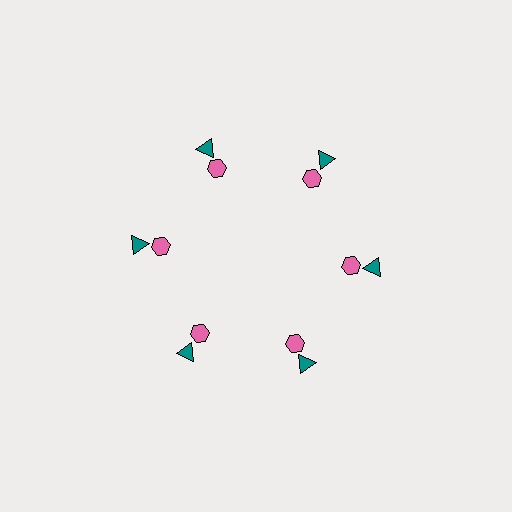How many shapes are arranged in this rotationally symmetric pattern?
There are 12 shapes, arranged in 6 groups of 2.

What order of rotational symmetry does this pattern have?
This pattern has 6-fold rotational symmetry.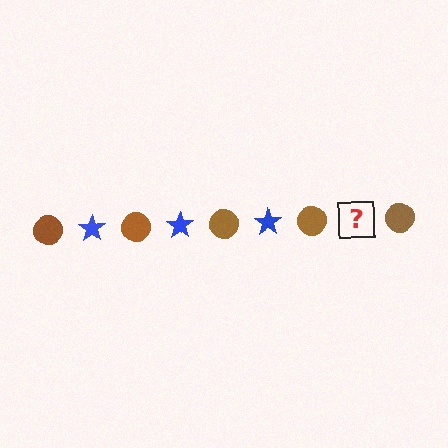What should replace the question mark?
The question mark should be replaced with a blue star.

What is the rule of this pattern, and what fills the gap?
The rule is that the pattern alternates between brown circle and blue star. The gap should be filled with a blue star.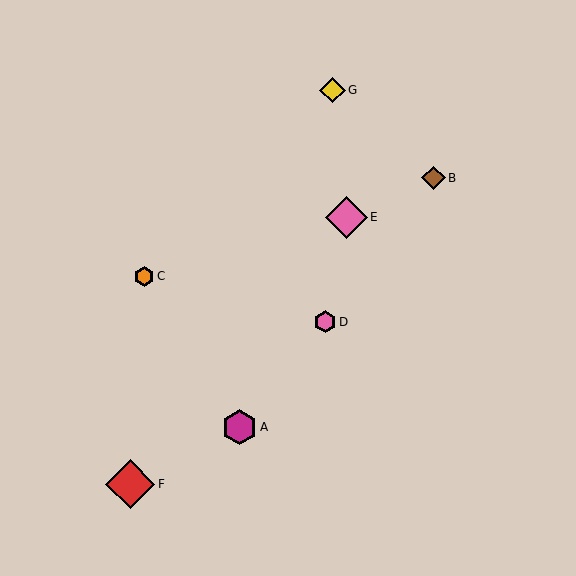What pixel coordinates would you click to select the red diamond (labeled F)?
Click at (130, 484) to select the red diamond F.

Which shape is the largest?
The red diamond (labeled F) is the largest.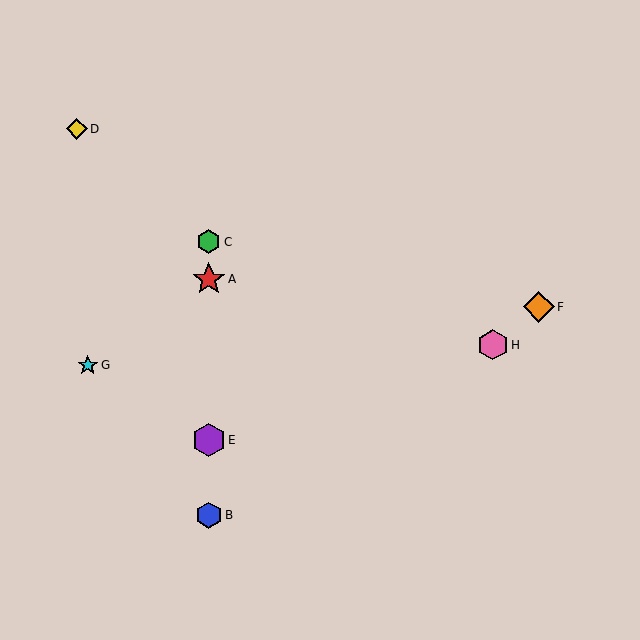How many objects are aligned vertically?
4 objects (A, B, C, E) are aligned vertically.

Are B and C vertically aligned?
Yes, both are at x≈209.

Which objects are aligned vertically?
Objects A, B, C, E are aligned vertically.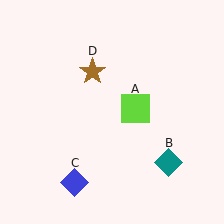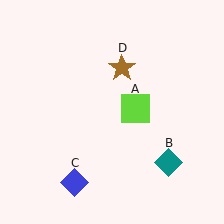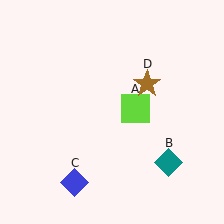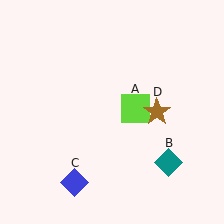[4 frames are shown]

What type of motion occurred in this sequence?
The brown star (object D) rotated clockwise around the center of the scene.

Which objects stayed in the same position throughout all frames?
Lime square (object A) and teal diamond (object B) and blue diamond (object C) remained stationary.